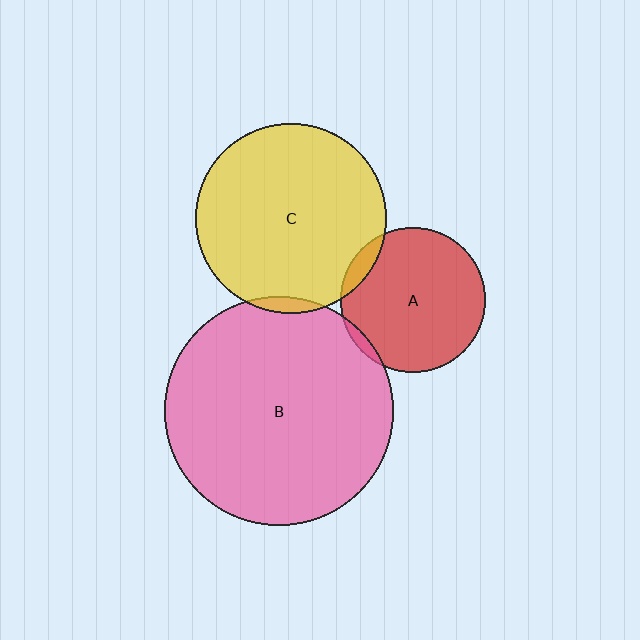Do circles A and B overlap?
Yes.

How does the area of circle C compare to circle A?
Approximately 1.7 times.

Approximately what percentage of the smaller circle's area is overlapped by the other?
Approximately 5%.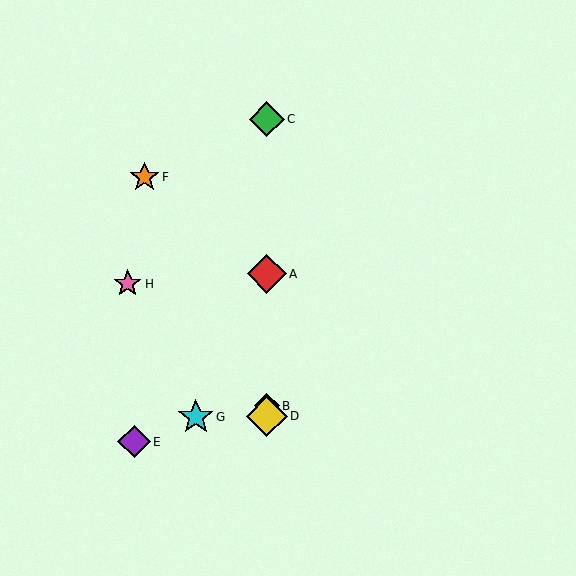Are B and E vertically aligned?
No, B is at x≈267 and E is at x≈134.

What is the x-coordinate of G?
Object G is at x≈196.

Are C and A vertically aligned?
Yes, both are at x≈267.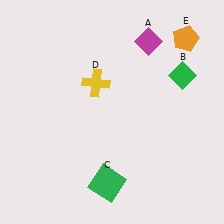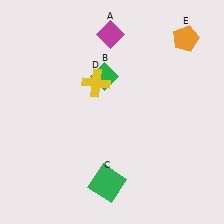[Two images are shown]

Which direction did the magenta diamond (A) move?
The magenta diamond (A) moved left.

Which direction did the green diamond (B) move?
The green diamond (B) moved left.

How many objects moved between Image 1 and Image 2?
2 objects moved between the two images.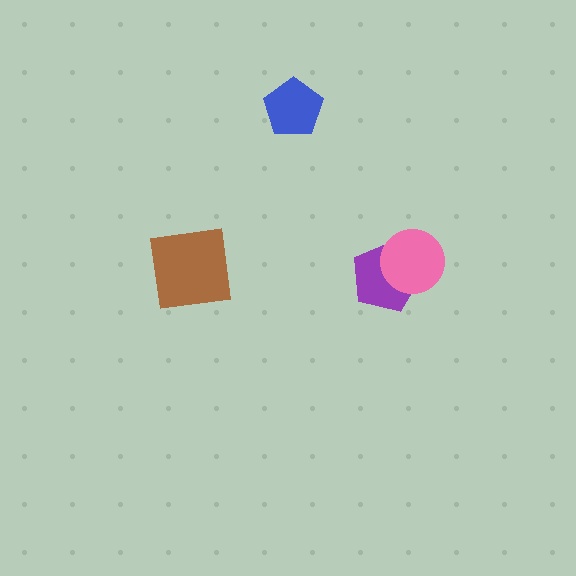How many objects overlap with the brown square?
0 objects overlap with the brown square.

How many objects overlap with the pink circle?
1 object overlaps with the pink circle.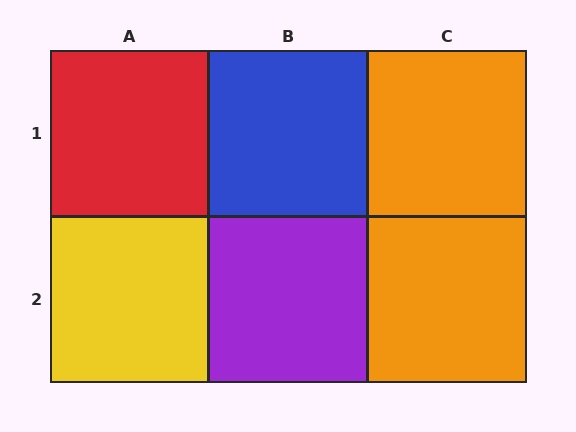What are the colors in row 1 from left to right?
Red, blue, orange.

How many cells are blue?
1 cell is blue.